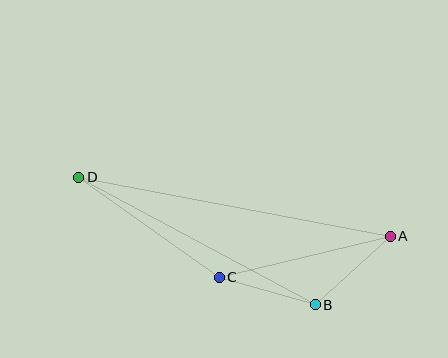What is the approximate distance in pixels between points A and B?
The distance between A and B is approximately 101 pixels.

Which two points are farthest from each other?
Points A and D are farthest from each other.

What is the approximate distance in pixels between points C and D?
The distance between C and D is approximately 172 pixels.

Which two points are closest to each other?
Points B and C are closest to each other.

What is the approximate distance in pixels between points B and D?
The distance between B and D is approximately 269 pixels.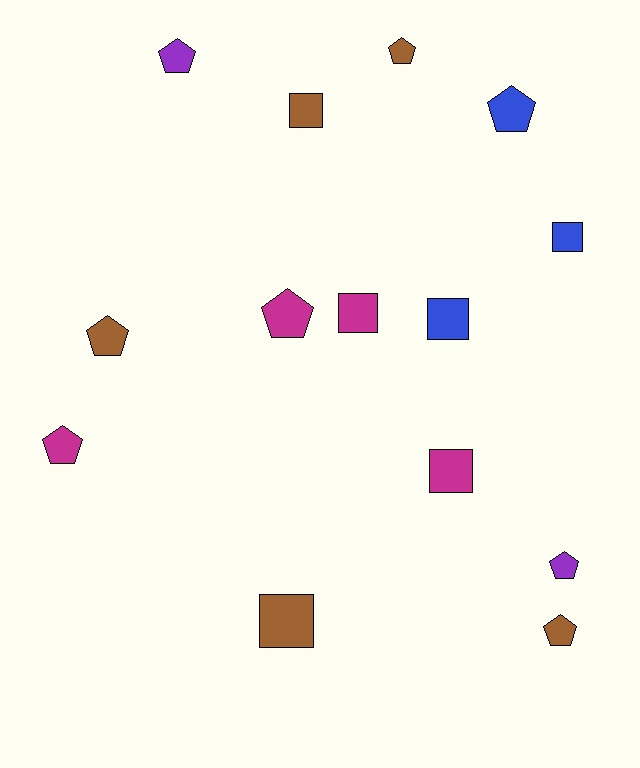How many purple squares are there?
There are no purple squares.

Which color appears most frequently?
Brown, with 5 objects.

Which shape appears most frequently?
Pentagon, with 8 objects.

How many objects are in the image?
There are 14 objects.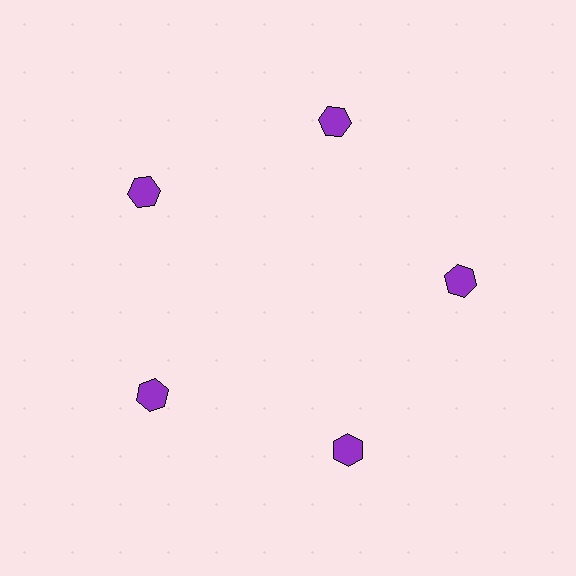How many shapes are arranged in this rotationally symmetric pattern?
There are 5 shapes, arranged in 5 groups of 1.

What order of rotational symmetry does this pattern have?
This pattern has 5-fold rotational symmetry.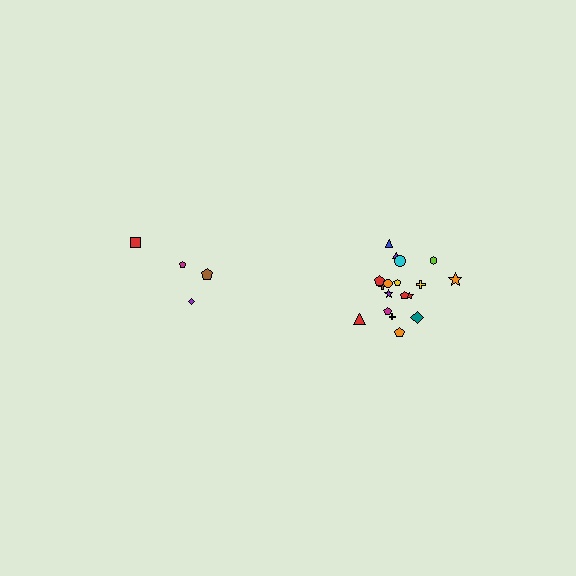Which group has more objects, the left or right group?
The right group.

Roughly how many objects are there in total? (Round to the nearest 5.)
Roughly 20 objects in total.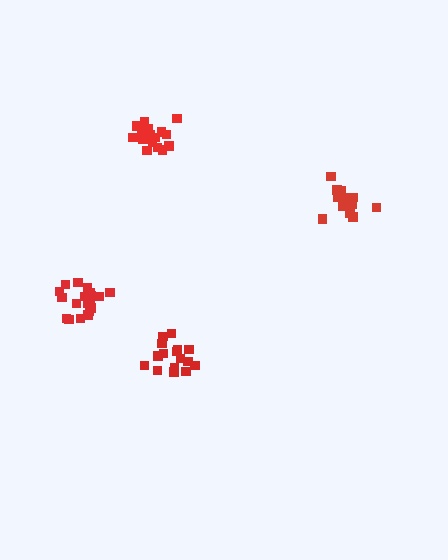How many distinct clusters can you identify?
There are 4 distinct clusters.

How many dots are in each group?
Group 1: 21 dots, Group 2: 20 dots, Group 3: 15 dots, Group 4: 17 dots (73 total).